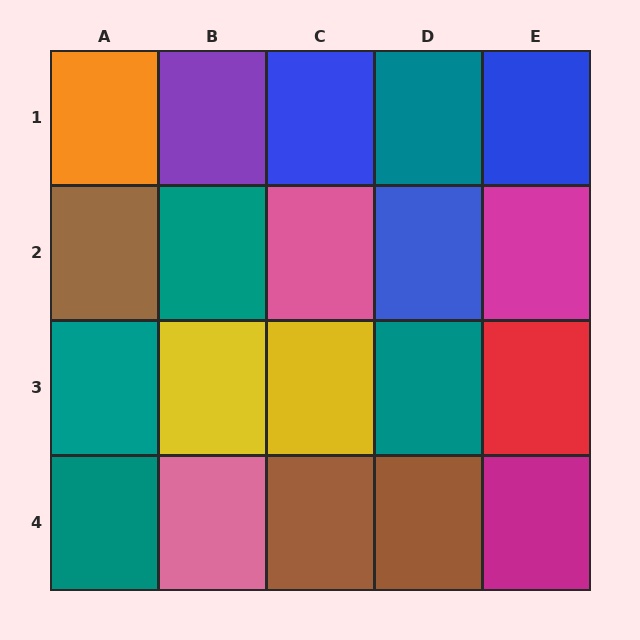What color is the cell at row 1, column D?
Teal.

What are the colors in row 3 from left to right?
Teal, yellow, yellow, teal, red.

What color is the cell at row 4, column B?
Pink.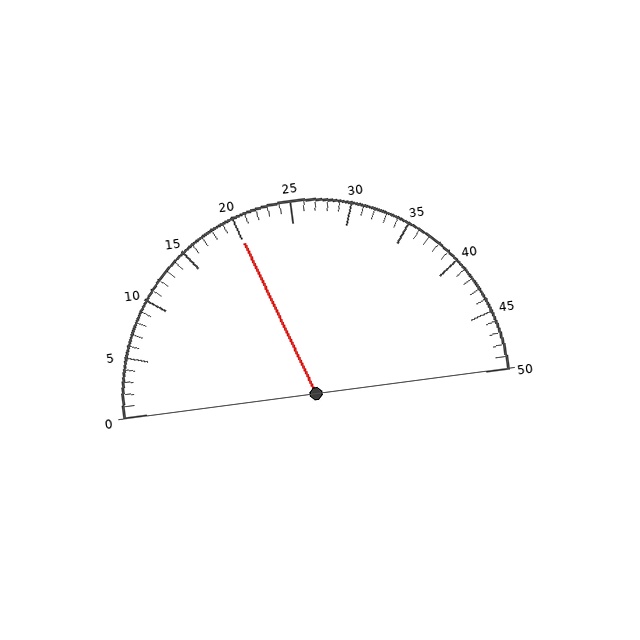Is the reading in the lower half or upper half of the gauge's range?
The reading is in the lower half of the range (0 to 50).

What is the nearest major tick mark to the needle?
The nearest major tick mark is 20.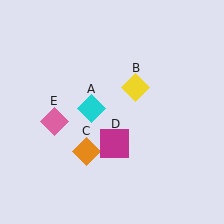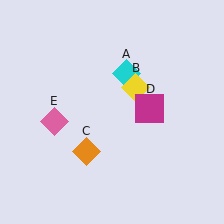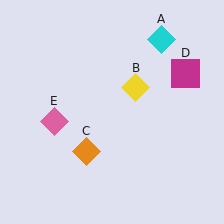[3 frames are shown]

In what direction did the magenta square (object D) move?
The magenta square (object D) moved up and to the right.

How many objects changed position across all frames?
2 objects changed position: cyan diamond (object A), magenta square (object D).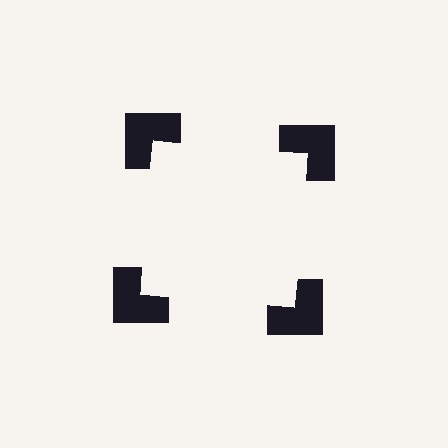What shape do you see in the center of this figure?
An illusory square — its edges are inferred from the aligned wedge cuts in the notched squares, not physically drawn.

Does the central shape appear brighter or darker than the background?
It typically appears slightly brighter than the background, even though no actual brightness change is drawn.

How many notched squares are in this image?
There are 4 — one at each vertex of the illusory square.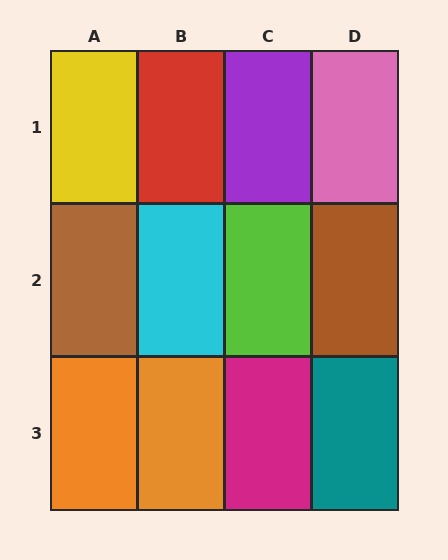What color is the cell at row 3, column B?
Orange.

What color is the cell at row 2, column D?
Brown.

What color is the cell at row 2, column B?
Cyan.